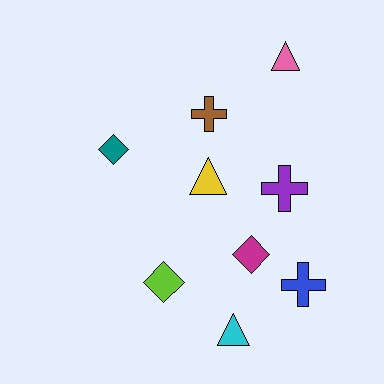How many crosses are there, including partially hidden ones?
There are 3 crosses.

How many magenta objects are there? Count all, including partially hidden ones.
There is 1 magenta object.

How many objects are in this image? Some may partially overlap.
There are 9 objects.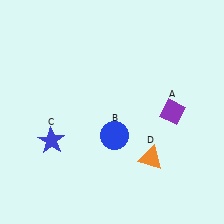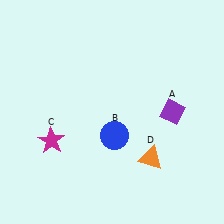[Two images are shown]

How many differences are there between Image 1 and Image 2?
There is 1 difference between the two images.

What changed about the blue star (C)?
In Image 1, C is blue. In Image 2, it changed to magenta.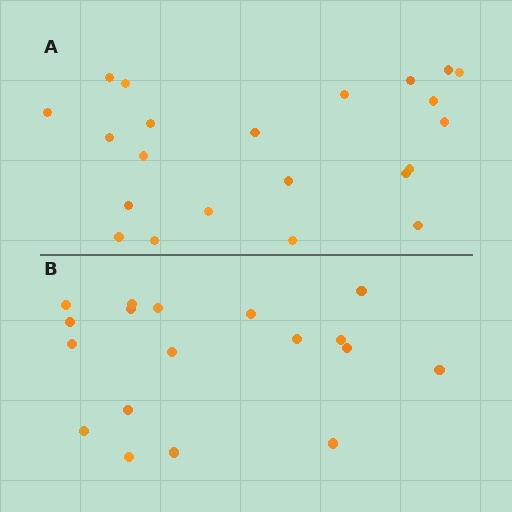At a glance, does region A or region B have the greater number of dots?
Region A (the top region) has more dots.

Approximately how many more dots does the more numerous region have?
Region A has about 4 more dots than region B.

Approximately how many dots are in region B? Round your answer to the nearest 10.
About 20 dots. (The exact count is 18, which rounds to 20.)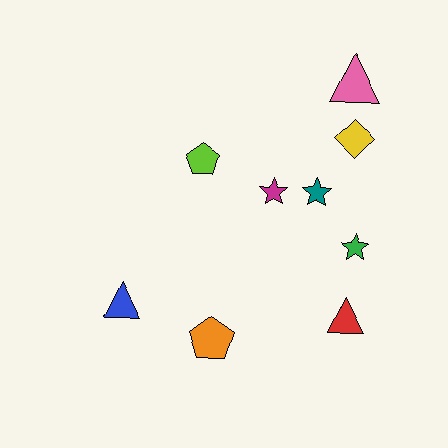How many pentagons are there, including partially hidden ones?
There are 2 pentagons.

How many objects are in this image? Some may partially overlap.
There are 9 objects.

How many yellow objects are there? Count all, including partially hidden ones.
There is 1 yellow object.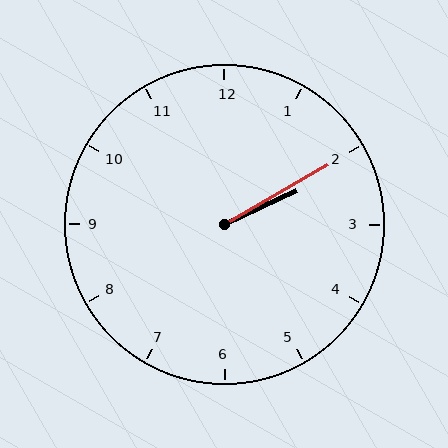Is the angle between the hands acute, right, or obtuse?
It is acute.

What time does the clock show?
2:10.